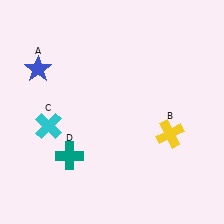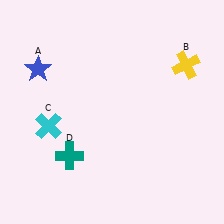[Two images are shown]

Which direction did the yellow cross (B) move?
The yellow cross (B) moved up.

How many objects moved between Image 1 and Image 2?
1 object moved between the two images.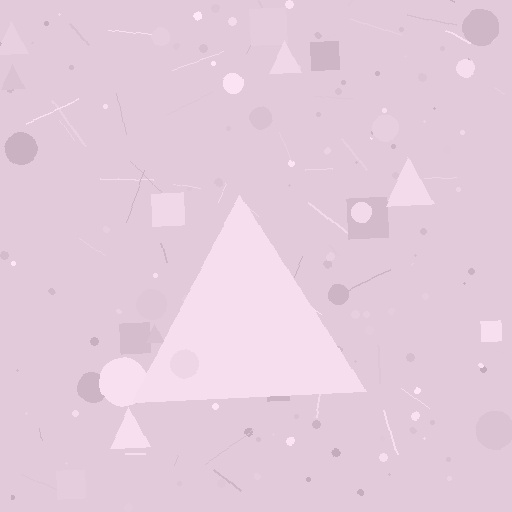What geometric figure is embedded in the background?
A triangle is embedded in the background.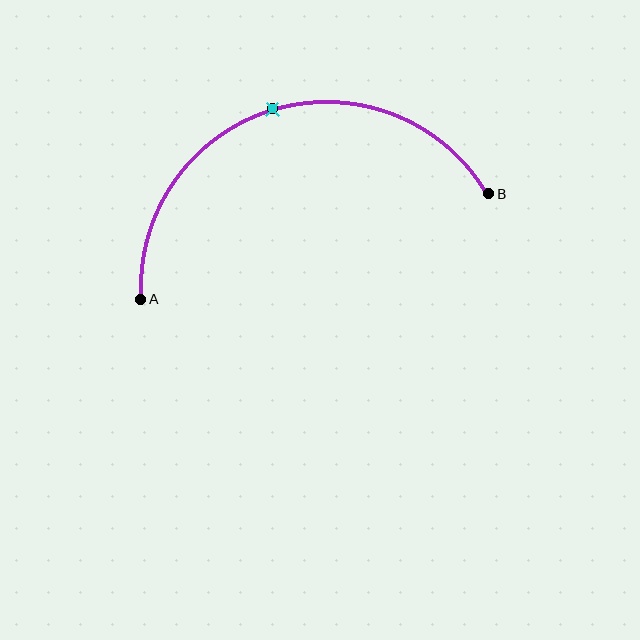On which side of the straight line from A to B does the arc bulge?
The arc bulges above the straight line connecting A and B.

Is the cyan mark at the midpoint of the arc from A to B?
Yes. The cyan mark lies on the arc at equal arc-length from both A and B — it is the arc midpoint.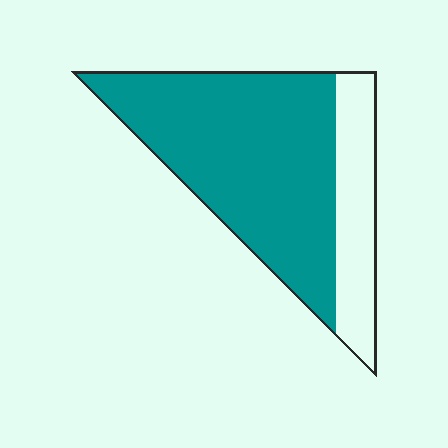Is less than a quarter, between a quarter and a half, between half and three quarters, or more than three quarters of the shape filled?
More than three quarters.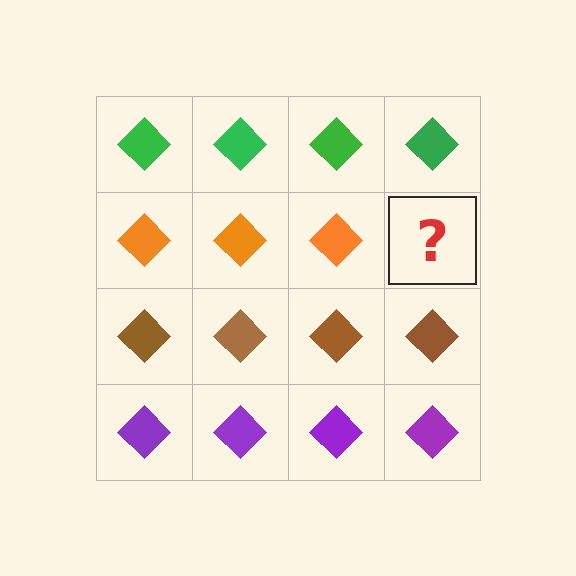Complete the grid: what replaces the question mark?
The question mark should be replaced with an orange diamond.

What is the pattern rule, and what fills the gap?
The rule is that each row has a consistent color. The gap should be filled with an orange diamond.